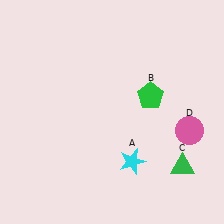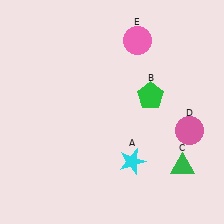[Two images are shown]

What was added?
A pink circle (E) was added in Image 2.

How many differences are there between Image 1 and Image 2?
There is 1 difference between the two images.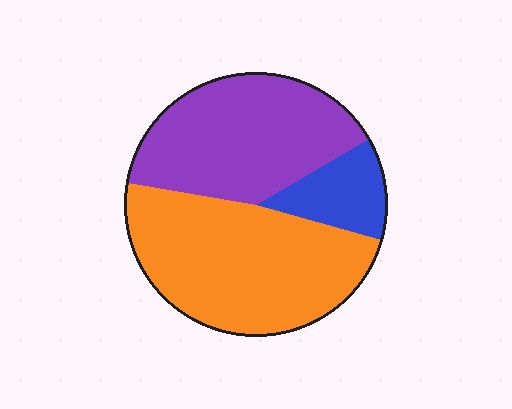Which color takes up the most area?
Orange, at roughly 50%.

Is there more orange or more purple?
Orange.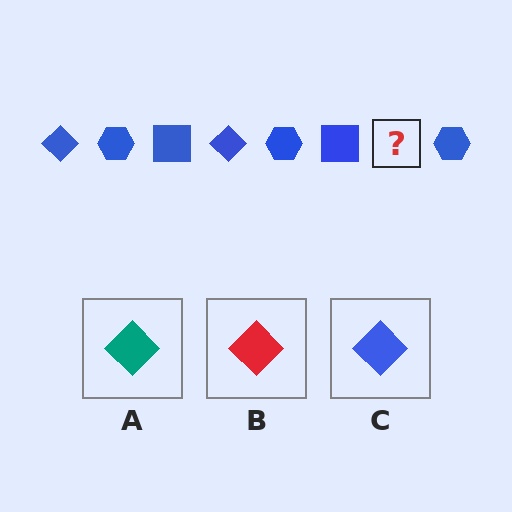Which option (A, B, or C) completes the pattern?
C.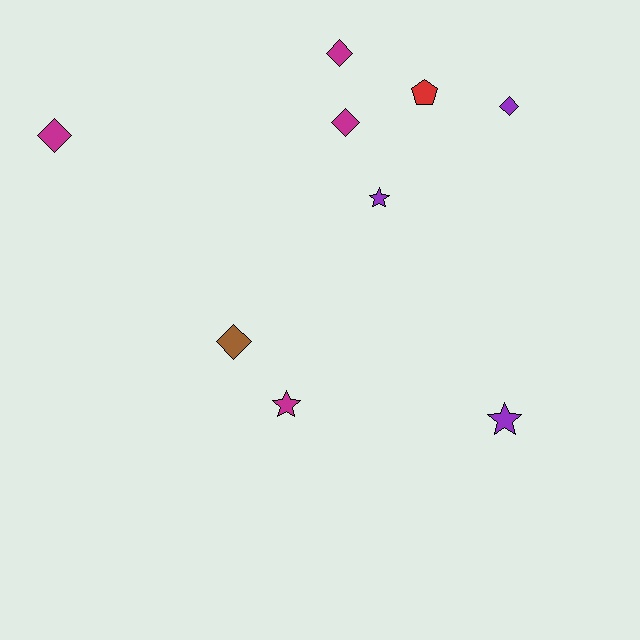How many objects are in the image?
There are 9 objects.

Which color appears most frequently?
Magenta, with 4 objects.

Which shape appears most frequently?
Diamond, with 5 objects.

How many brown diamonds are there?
There is 1 brown diamond.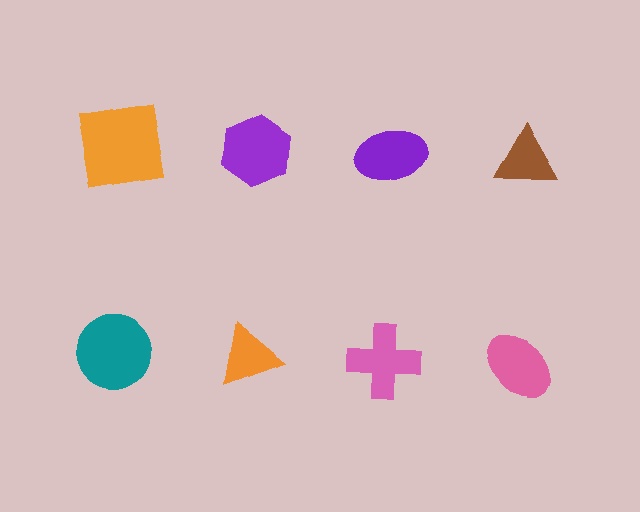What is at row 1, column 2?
A purple hexagon.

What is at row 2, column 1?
A teal circle.